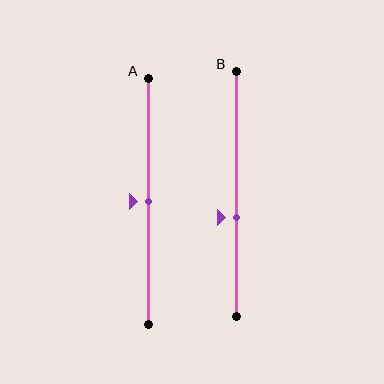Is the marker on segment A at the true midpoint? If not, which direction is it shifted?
Yes, the marker on segment A is at the true midpoint.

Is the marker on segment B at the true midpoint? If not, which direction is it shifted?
No, the marker on segment B is shifted downward by about 10% of the segment length.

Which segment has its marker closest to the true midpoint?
Segment A has its marker closest to the true midpoint.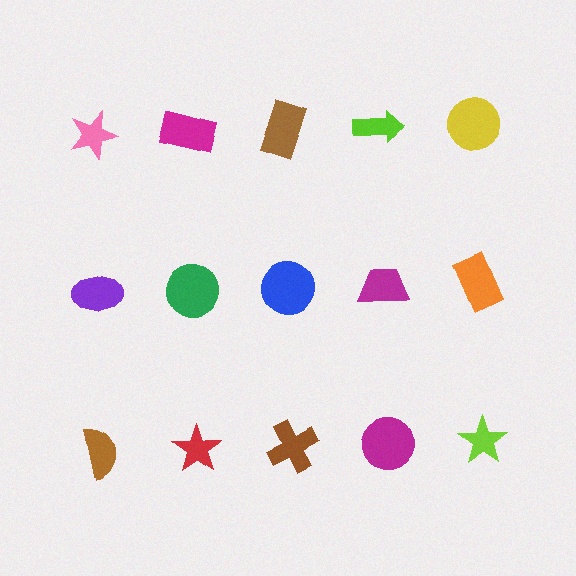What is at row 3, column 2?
A red star.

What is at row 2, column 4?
A magenta trapezoid.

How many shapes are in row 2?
5 shapes.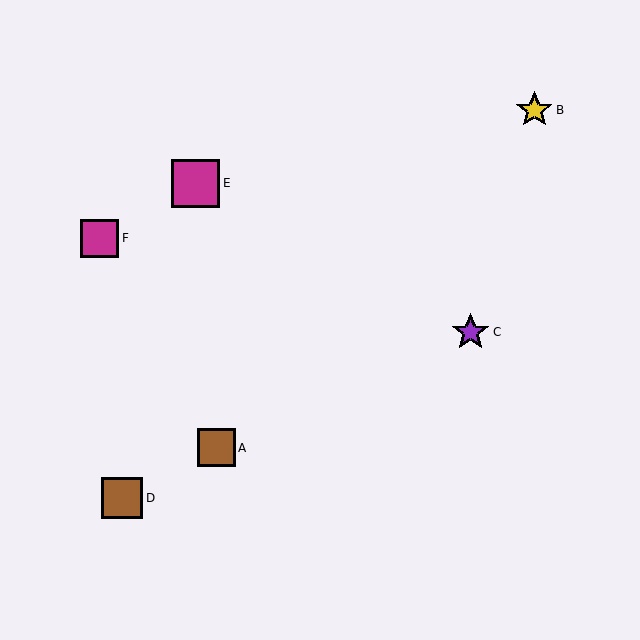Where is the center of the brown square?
The center of the brown square is at (216, 448).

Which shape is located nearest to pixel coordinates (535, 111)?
The yellow star (labeled B) at (534, 110) is nearest to that location.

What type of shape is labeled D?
Shape D is a brown square.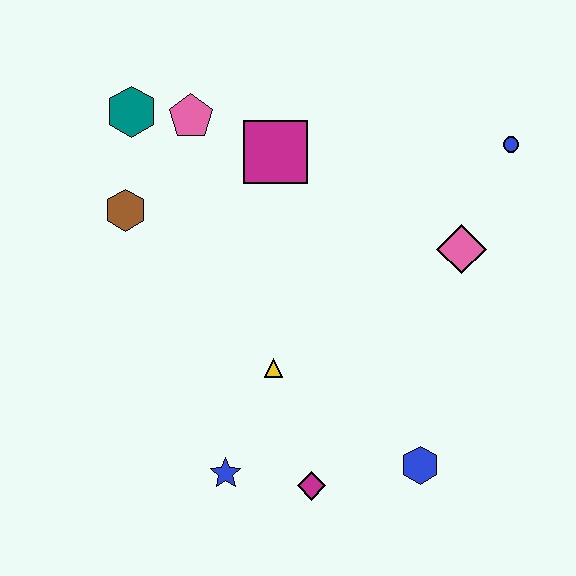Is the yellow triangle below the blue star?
No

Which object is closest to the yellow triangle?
The blue star is closest to the yellow triangle.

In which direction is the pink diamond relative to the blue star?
The pink diamond is to the right of the blue star.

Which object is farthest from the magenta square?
The blue hexagon is farthest from the magenta square.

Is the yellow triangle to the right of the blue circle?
No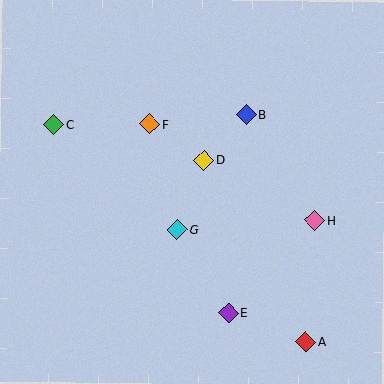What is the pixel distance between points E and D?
The distance between E and D is 154 pixels.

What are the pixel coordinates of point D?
Point D is at (204, 160).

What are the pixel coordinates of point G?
Point G is at (177, 230).